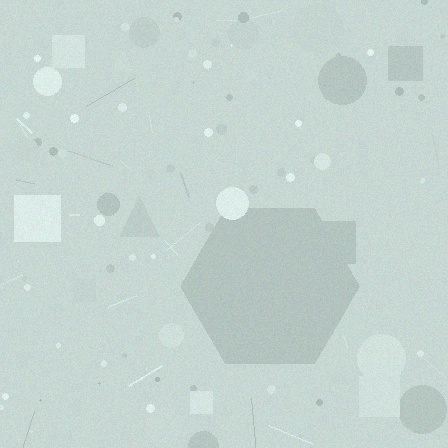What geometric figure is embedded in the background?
A hexagon is embedded in the background.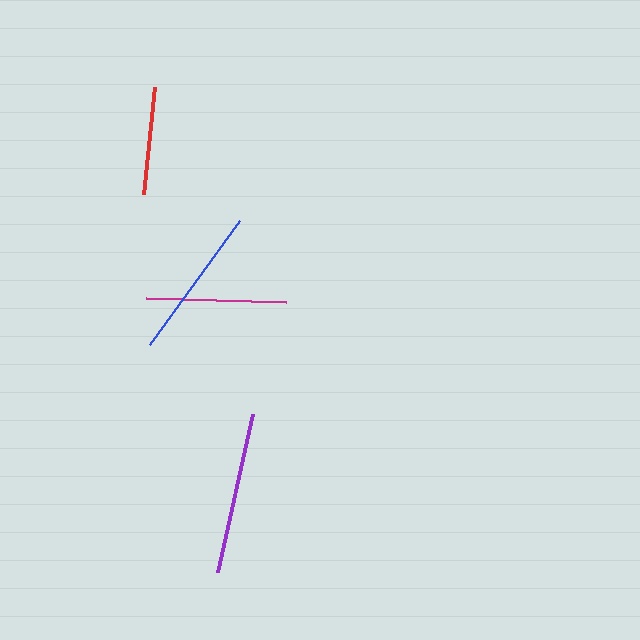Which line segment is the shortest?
The red line is the shortest at approximately 108 pixels.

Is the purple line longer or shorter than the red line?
The purple line is longer than the red line.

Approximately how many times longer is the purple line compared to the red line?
The purple line is approximately 1.5 times the length of the red line.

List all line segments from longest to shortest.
From longest to shortest: purple, blue, magenta, red.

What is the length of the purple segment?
The purple segment is approximately 162 pixels long.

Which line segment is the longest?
The purple line is the longest at approximately 162 pixels.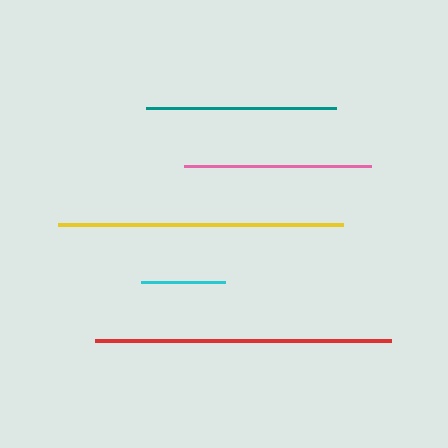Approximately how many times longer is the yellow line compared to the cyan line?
The yellow line is approximately 3.4 times the length of the cyan line.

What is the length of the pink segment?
The pink segment is approximately 187 pixels long.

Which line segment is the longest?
The red line is the longest at approximately 296 pixels.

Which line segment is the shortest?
The cyan line is the shortest at approximately 84 pixels.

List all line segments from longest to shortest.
From longest to shortest: red, yellow, teal, pink, cyan.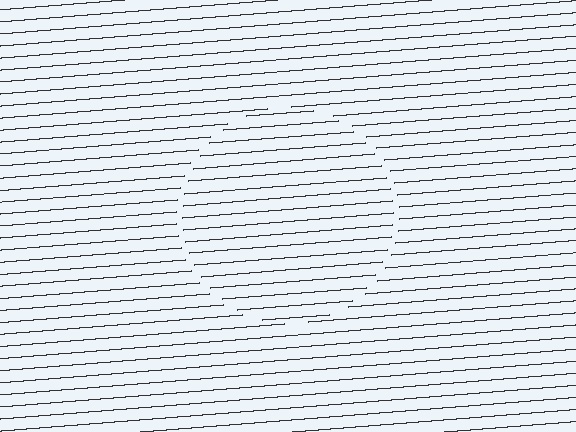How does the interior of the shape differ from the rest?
The interior of the shape contains the same grating, shifted by half a period — the contour is defined by the phase discontinuity where line-ends from the inner and outer gratings abut.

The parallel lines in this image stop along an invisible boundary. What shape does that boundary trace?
An illusory circle. The interior of the shape contains the same grating, shifted by half a period — the contour is defined by the phase discontinuity where line-ends from the inner and outer gratings abut.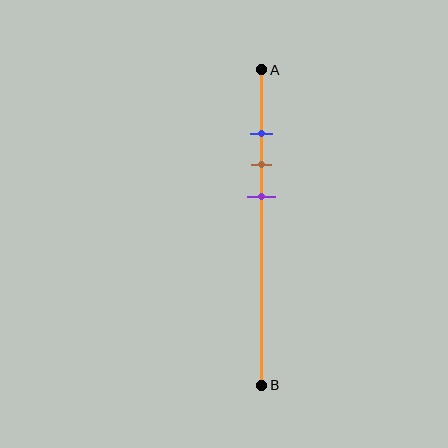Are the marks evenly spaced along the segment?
Yes, the marks are approximately evenly spaced.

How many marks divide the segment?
There are 3 marks dividing the segment.